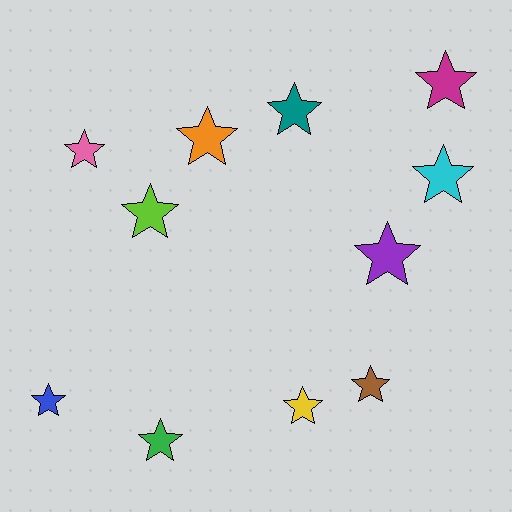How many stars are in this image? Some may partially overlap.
There are 11 stars.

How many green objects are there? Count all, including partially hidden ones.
There is 1 green object.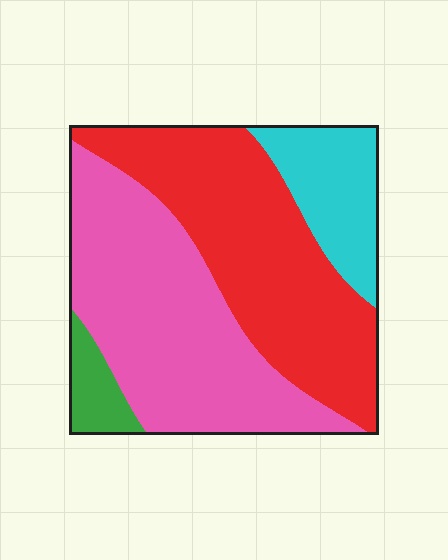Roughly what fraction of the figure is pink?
Pink covers roughly 40% of the figure.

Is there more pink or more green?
Pink.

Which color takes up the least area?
Green, at roughly 5%.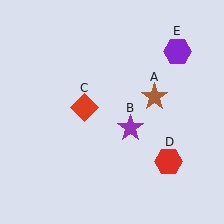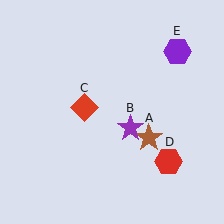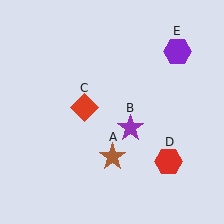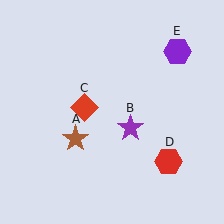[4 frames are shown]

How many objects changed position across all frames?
1 object changed position: brown star (object A).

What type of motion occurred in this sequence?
The brown star (object A) rotated clockwise around the center of the scene.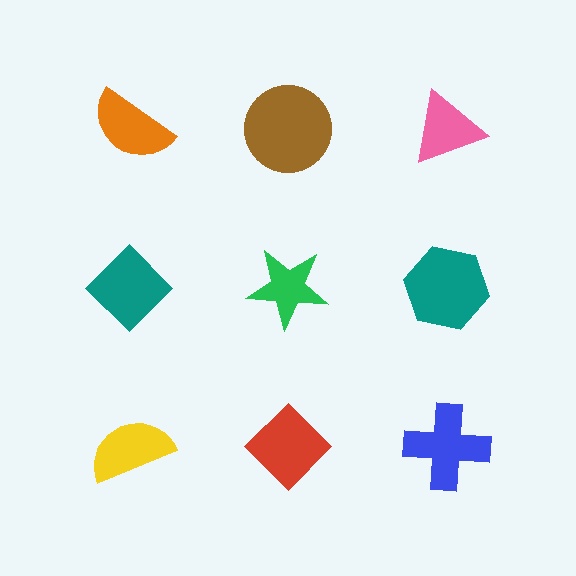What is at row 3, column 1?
A yellow semicircle.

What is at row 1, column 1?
An orange semicircle.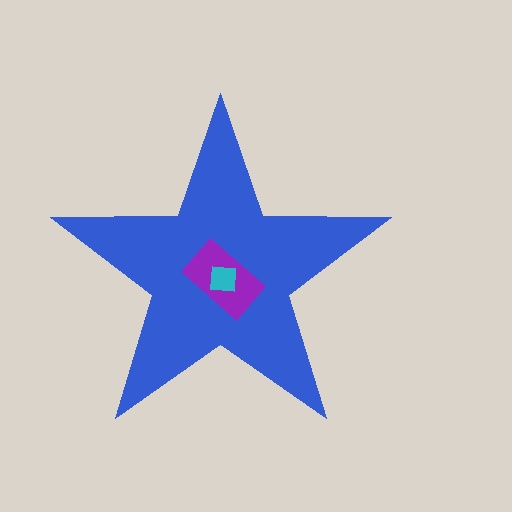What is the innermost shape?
The cyan square.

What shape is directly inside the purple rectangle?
The cyan square.